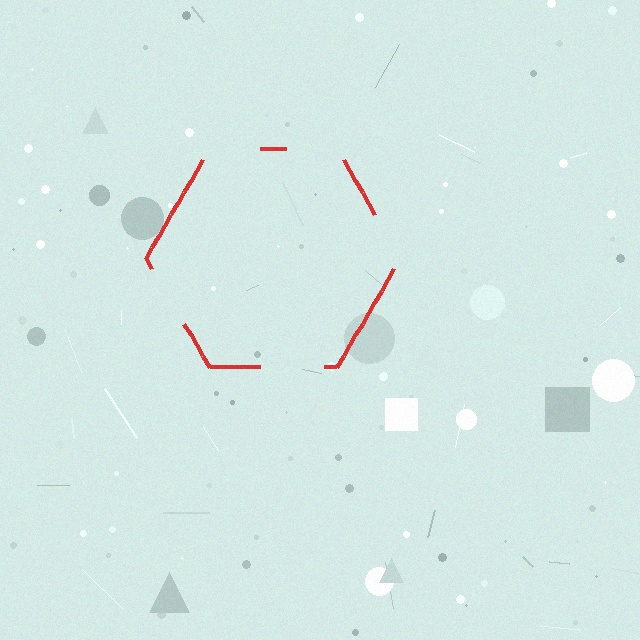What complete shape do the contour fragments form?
The contour fragments form a hexagon.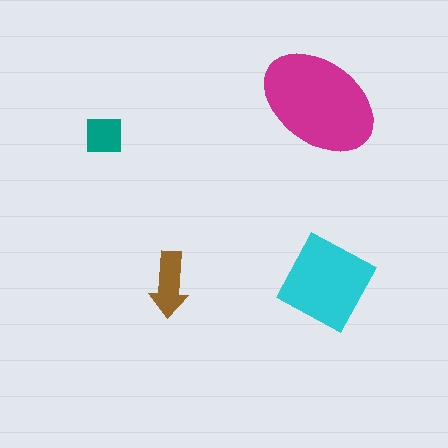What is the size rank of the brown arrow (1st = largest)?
3rd.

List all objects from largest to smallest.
The magenta ellipse, the cyan diamond, the brown arrow, the teal square.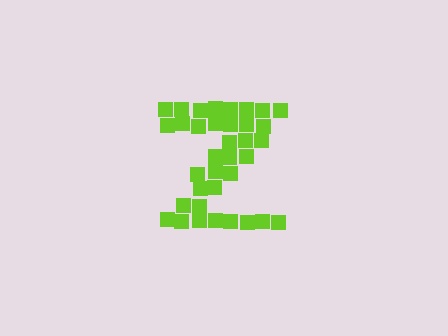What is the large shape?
The large shape is the letter Z.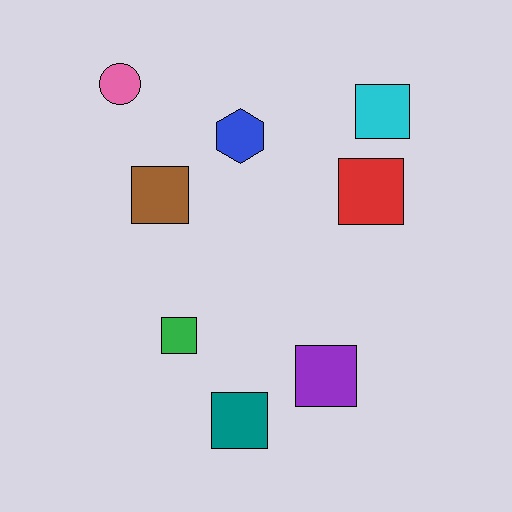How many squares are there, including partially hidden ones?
There are 6 squares.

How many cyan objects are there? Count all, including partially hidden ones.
There is 1 cyan object.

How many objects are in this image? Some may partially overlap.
There are 8 objects.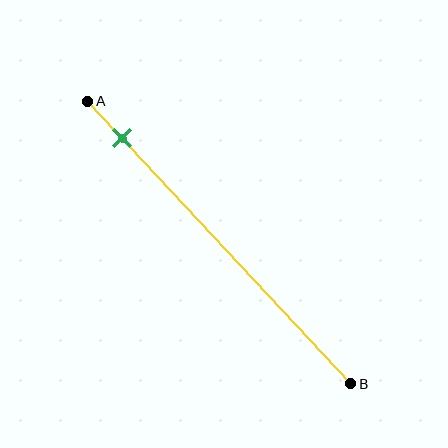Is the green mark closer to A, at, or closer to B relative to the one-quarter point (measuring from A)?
The green mark is closer to point A than the one-quarter point of segment AB.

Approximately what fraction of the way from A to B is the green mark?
The green mark is approximately 15% of the way from A to B.